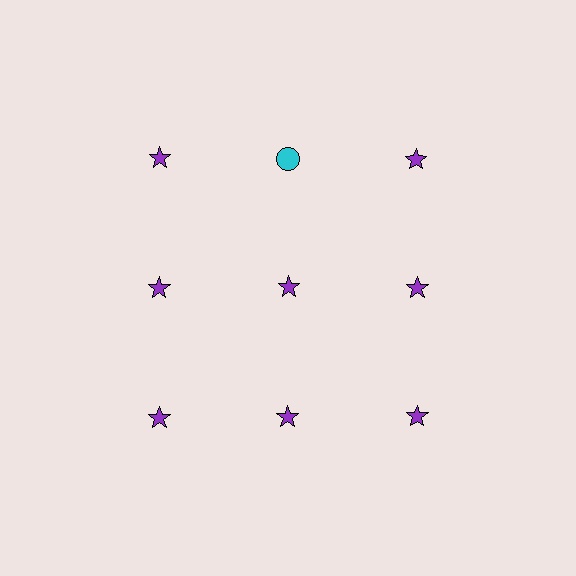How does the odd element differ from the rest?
It differs in both color (cyan instead of purple) and shape (circle instead of star).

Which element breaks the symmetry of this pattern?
The cyan circle in the top row, second from left column breaks the symmetry. All other shapes are purple stars.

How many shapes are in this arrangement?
There are 9 shapes arranged in a grid pattern.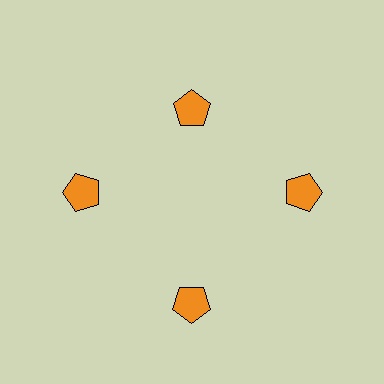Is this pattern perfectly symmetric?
No. The 4 orange pentagons are arranged in a ring, but one element near the 12 o'clock position is pulled inward toward the center, breaking the 4-fold rotational symmetry.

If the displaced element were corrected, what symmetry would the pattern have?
It would have 4-fold rotational symmetry — the pattern would map onto itself every 90 degrees.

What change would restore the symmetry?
The symmetry would be restored by moving it outward, back onto the ring so that all 4 pentagons sit at equal angles and equal distance from the center.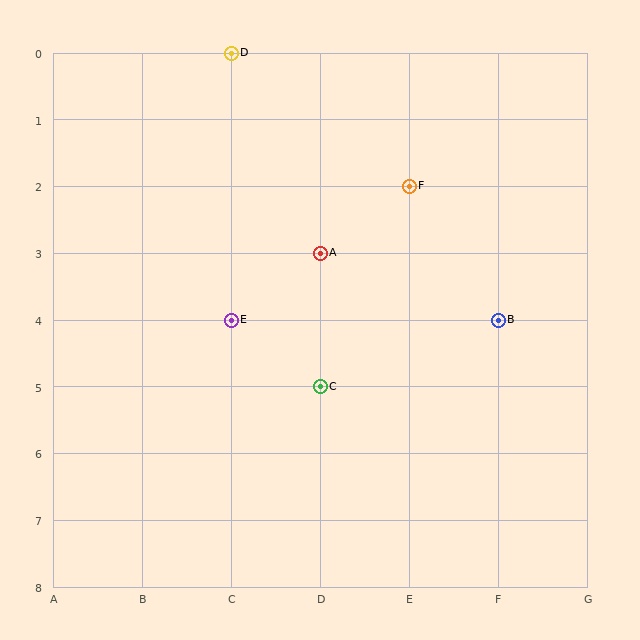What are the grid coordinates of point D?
Point D is at grid coordinates (C, 0).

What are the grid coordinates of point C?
Point C is at grid coordinates (D, 5).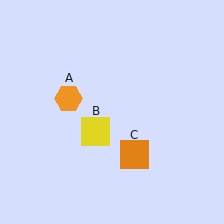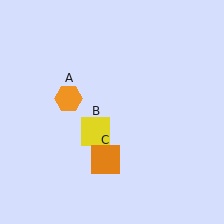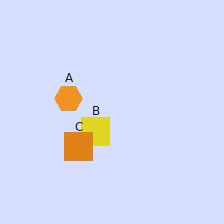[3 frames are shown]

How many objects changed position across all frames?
1 object changed position: orange square (object C).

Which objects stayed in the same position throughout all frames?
Orange hexagon (object A) and yellow square (object B) remained stationary.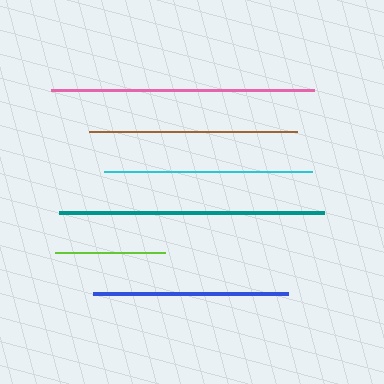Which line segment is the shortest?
The lime line is the shortest at approximately 110 pixels.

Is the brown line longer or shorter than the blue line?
The brown line is longer than the blue line.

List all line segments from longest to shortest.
From longest to shortest: teal, pink, cyan, brown, blue, lime.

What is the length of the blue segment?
The blue segment is approximately 195 pixels long.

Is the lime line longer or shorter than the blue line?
The blue line is longer than the lime line.